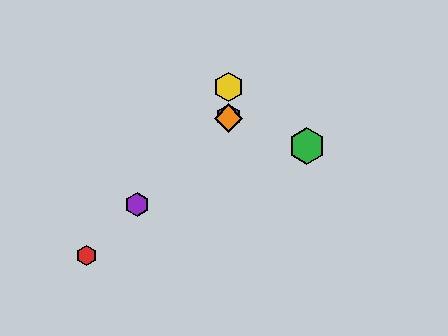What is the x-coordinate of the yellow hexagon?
The yellow hexagon is at x≈228.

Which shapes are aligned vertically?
The blue hexagon, the yellow hexagon, the orange diamond are aligned vertically.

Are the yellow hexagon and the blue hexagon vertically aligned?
Yes, both are at x≈228.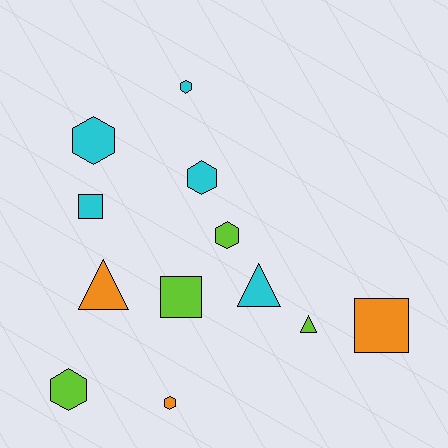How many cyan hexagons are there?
There are 3 cyan hexagons.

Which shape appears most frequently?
Hexagon, with 6 objects.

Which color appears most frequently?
Cyan, with 5 objects.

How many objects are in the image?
There are 12 objects.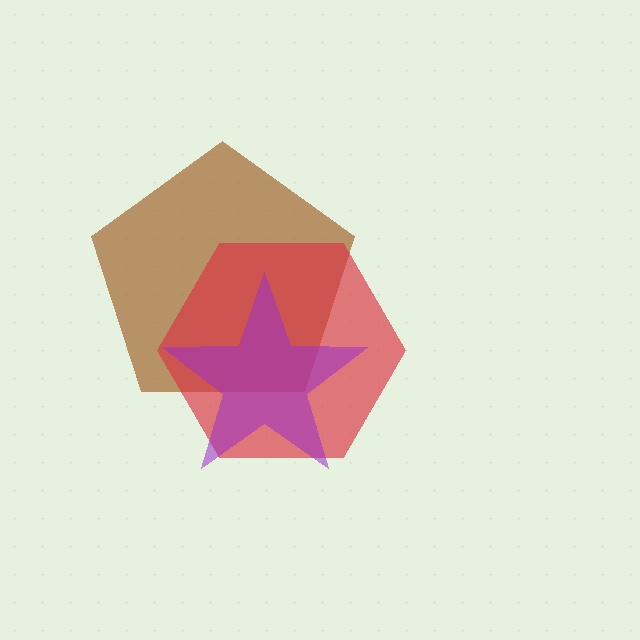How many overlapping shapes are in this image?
There are 3 overlapping shapes in the image.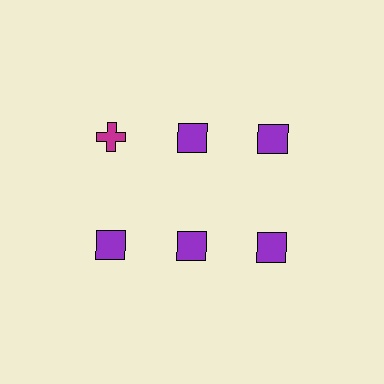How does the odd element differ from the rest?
It differs in both color (magenta instead of purple) and shape (cross instead of square).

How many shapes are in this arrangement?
There are 6 shapes arranged in a grid pattern.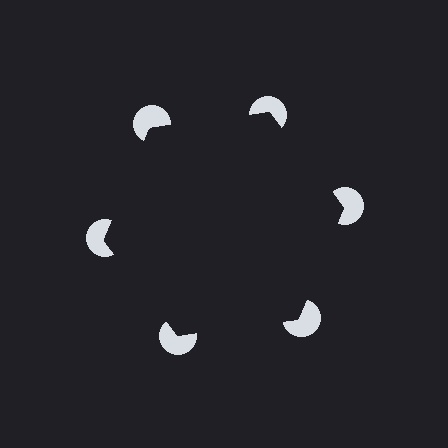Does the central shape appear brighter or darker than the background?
It typically appears slightly darker than the background, even though no actual brightness change is drawn.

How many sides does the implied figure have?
6 sides.